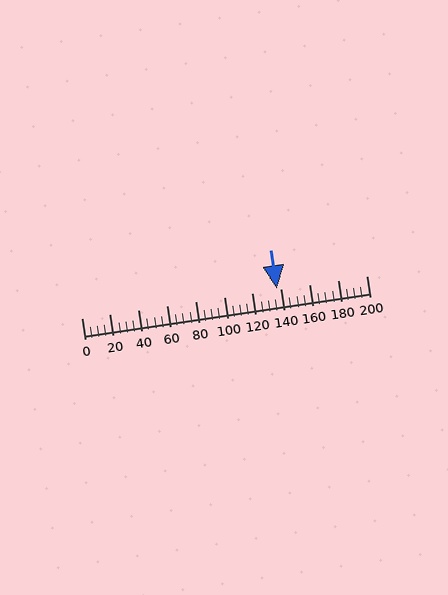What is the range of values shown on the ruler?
The ruler shows values from 0 to 200.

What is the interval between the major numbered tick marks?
The major tick marks are spaced 20 units apart.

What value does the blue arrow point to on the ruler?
The blue arrow points to approximately 137.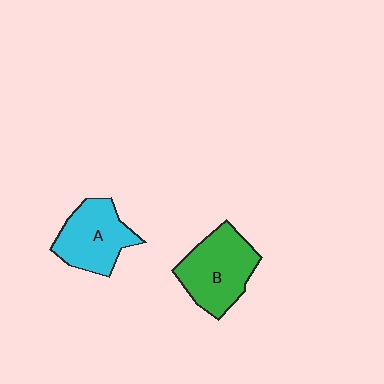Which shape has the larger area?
Shape B (green).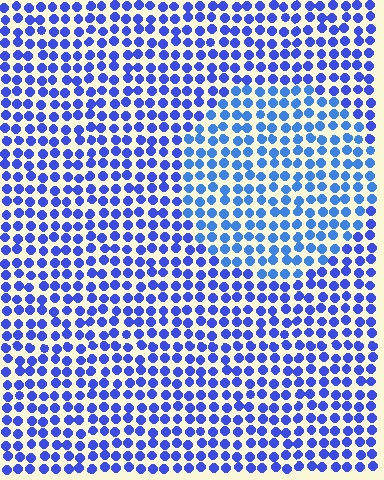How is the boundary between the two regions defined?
The boundary is defined purely by a slight shift in hue (about 20 degrees). Spacing, size, and orientation are identical on both sides.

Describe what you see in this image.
The image is filled with small blue elements in a uniform arrangement. A circle-shaped region is visible where the elements are tinted to a slightly different hue, forming a subtle color boundary.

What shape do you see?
I see a circle.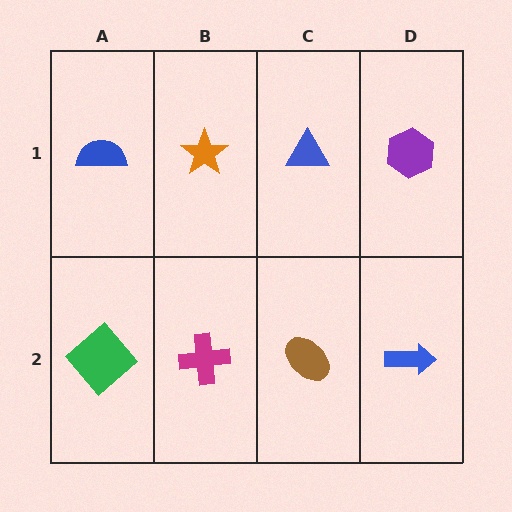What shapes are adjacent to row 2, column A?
A blue semicircle (row 1, column A), a magenta cross (row 2, column B).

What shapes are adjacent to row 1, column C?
A brown ellipse (row 2, column C), an orange star (row 1, column B), a purple hexagon (row 1, column D).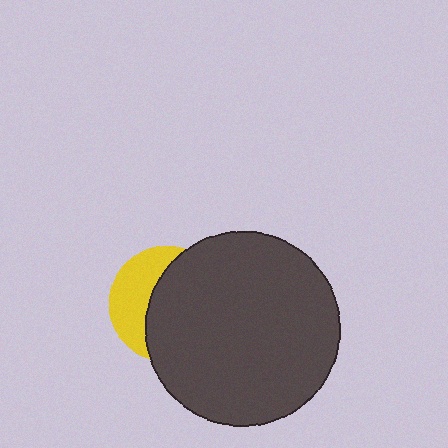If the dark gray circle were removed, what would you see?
You would see the complete yellow circle.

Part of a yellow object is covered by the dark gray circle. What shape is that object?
It is a circle.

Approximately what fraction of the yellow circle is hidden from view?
Roughly 62% of the yellow circle is hidden behind the dark gray circle.